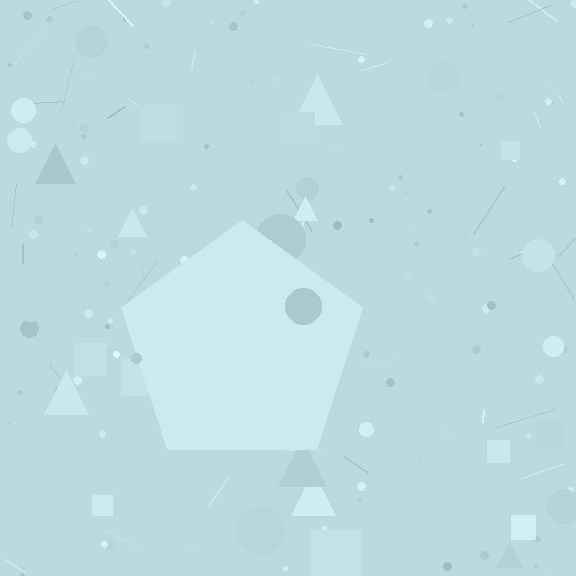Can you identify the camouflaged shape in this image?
The camouflaged shape is a pentagon.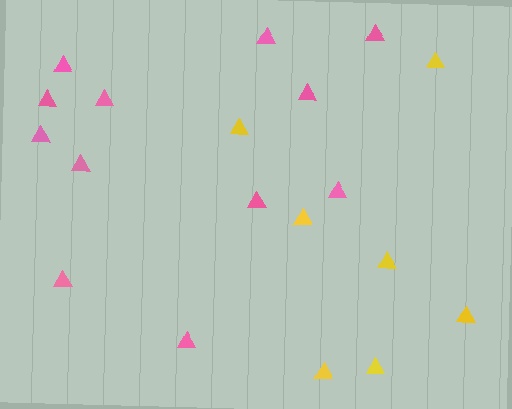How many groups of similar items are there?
There are 2 groups: one group of yellow triangles (7) and one group of pink triangles (12).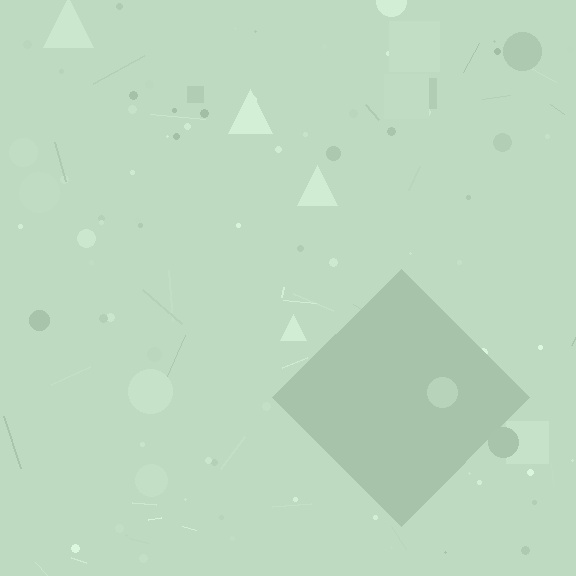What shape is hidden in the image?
A diamond is hidden in the image.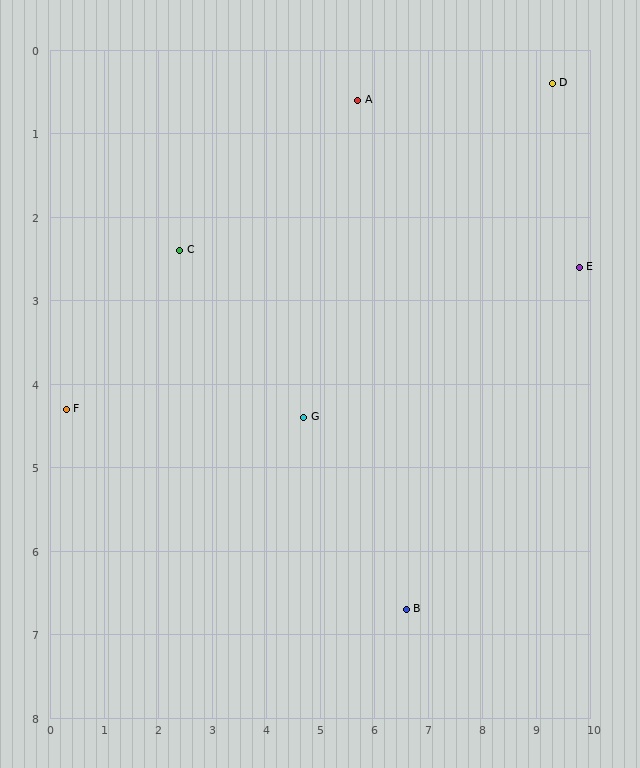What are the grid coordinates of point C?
Point C is at approximately (2.4, 2.4).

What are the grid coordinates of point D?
Point D is at approximately (9.3, 0.4).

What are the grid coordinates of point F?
Point F is at approximately (0.3, 4.3).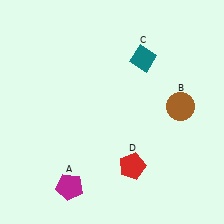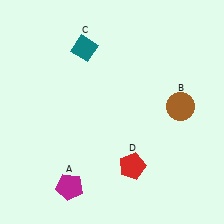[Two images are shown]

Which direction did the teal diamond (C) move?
The teal diamond (C) moved left.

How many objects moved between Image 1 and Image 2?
1 object moved between the two images.